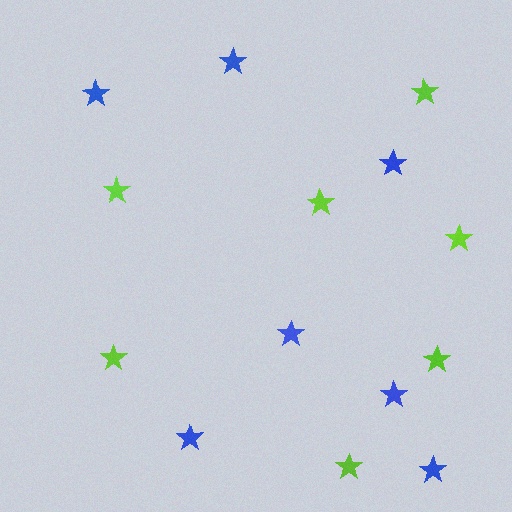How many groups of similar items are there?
There are 2 groups: one group of blue stars (7) and one group of lime stars (7).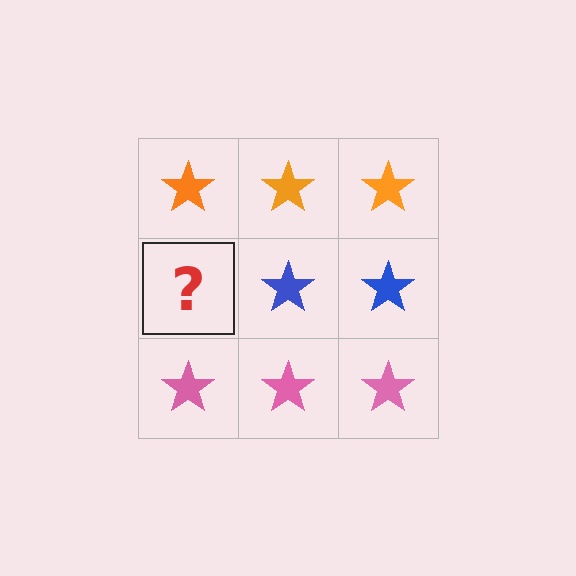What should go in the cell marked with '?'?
The missing cell should contain a blue star.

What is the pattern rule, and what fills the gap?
The rule is that each row has a consistent color. The gap should be filled with a blue star.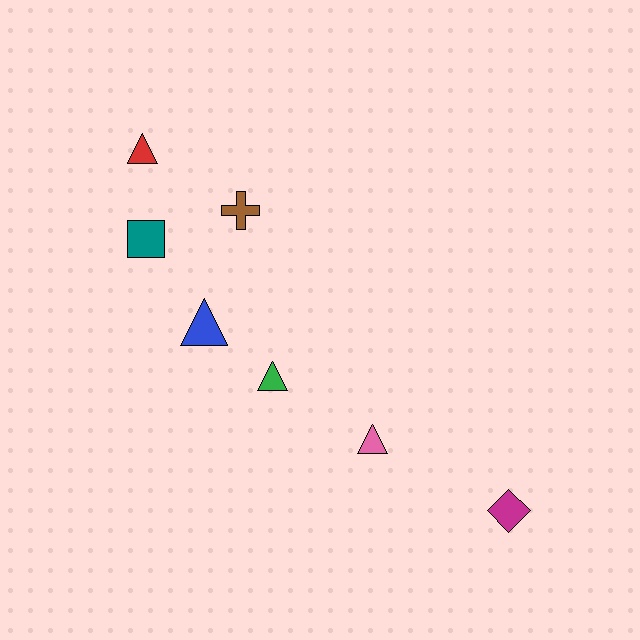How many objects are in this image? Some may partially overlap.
There are 7 objects.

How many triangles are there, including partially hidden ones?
There are 4 triangles.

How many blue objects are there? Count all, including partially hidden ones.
There is 1 blue object.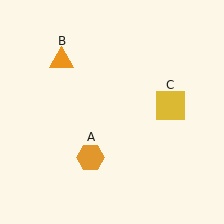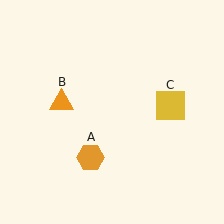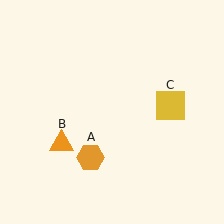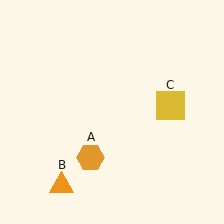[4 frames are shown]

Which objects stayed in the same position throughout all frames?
Orange hexagon (object A) and yellow square (object C) remained stationary.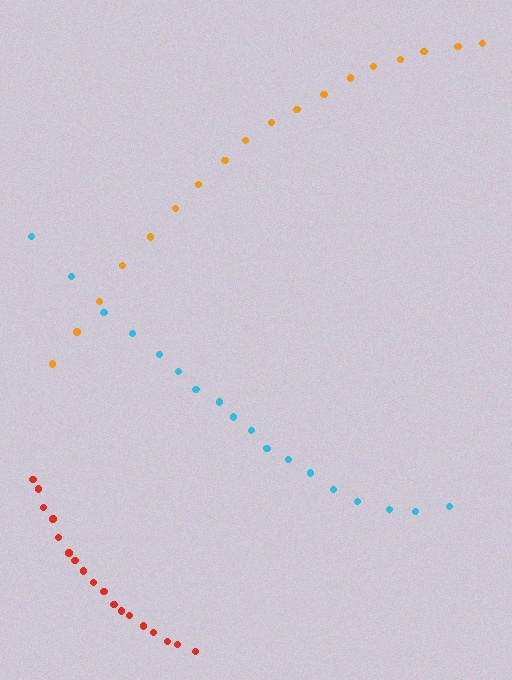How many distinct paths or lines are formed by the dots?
There are 3 distinct paths.